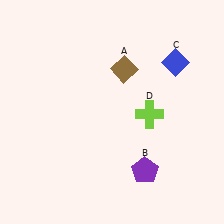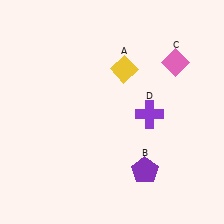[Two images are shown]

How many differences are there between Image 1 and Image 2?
There are 3 differences between the two images.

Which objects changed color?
A changed from brown to yellow. C changed from blue to pink. D changed from lime to purple.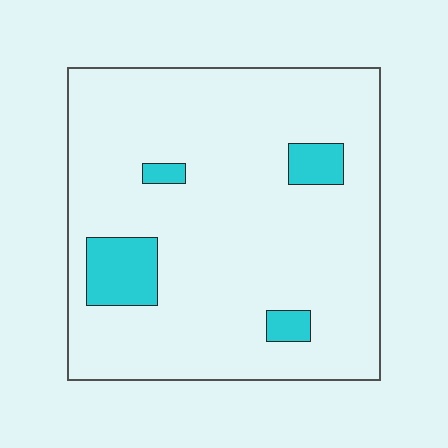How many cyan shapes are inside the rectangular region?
4.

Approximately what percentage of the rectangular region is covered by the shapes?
Approximately 10%.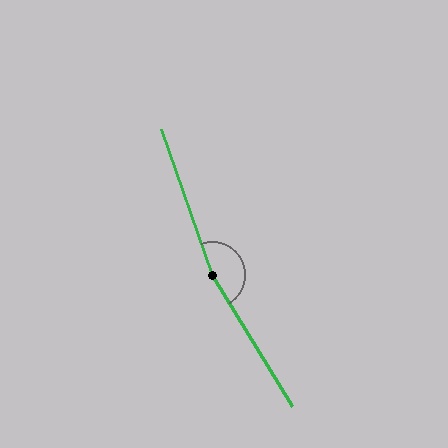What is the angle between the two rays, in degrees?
Approximately 168 degrees.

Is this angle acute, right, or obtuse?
It is obtuse.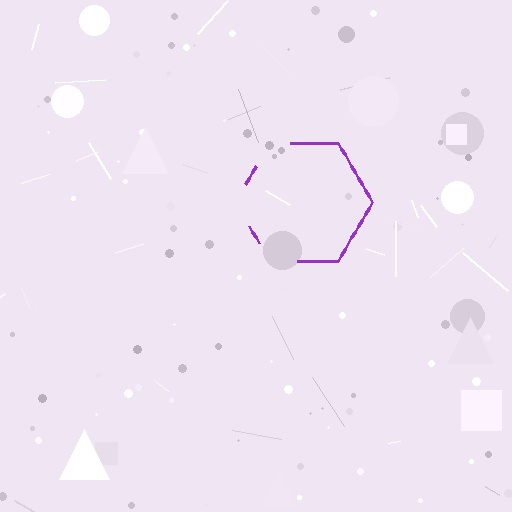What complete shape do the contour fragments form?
The contour fragments form a hexagon.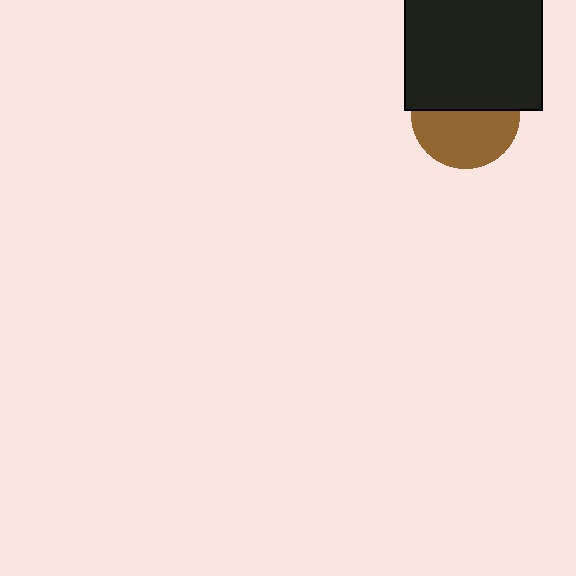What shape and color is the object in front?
The object in front is a black square.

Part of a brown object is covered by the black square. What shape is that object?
It is a circle.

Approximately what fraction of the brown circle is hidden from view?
Roughly 46% of the brown circle is hidden behind the black square.